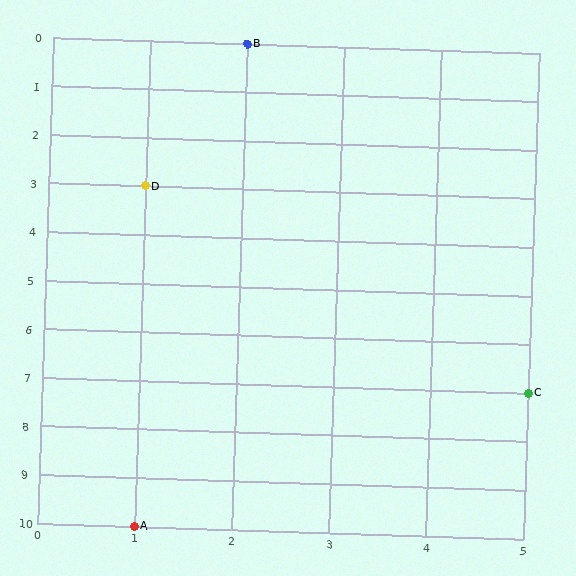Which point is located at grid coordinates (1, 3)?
Point D is at (1, 3).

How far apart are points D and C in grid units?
Points D and C are 4 columns and 4 rows apart (about 5.7 grid units diagonally).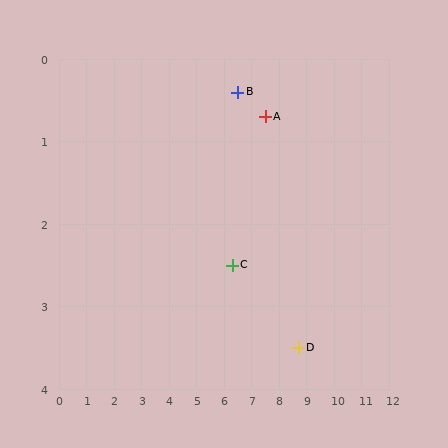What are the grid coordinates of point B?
Point B is at approximately (6.5, 0.4).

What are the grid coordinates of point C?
Point C is at approximately (6.3, 2.5).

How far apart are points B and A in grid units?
Points B and A are about 1.0 grid units apart.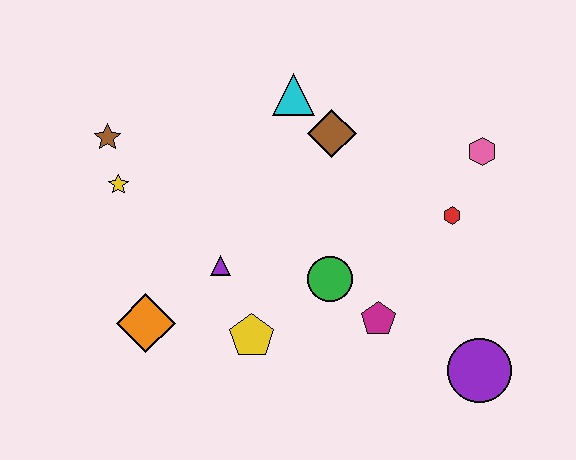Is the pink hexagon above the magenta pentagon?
Yes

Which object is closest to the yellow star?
The brown star is closest to the yellow star.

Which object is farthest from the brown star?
The purple circle is farthest from the brown star.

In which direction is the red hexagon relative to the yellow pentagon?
The red hexagon is to the right of the yellow pentagon.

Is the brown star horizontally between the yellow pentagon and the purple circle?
No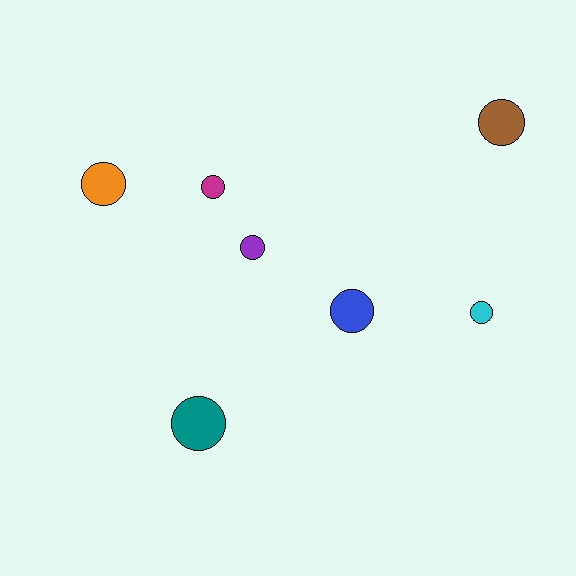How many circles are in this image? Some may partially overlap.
There are 7 circles.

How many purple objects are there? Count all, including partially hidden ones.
There is 1 purple object.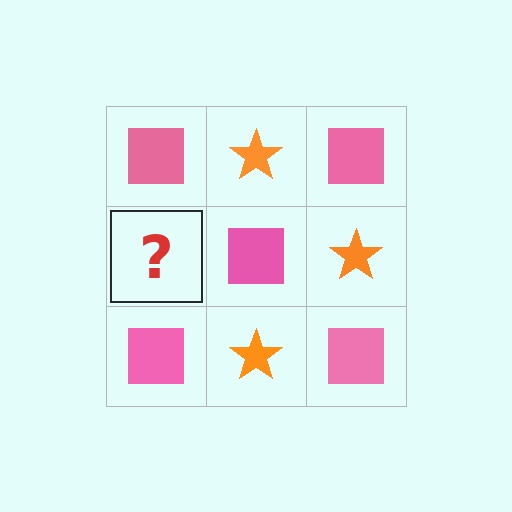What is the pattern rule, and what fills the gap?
The rule is that it alternates pink square and orange star in a checkerboard pattern. The gap should be filled with an orange star.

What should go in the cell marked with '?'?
The missing cell should contain an orange star.